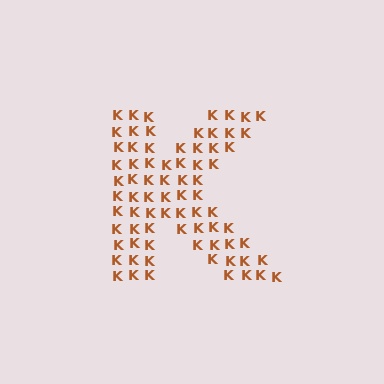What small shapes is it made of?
It is made of small letter K's.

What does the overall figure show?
The overall figure shows the letter K.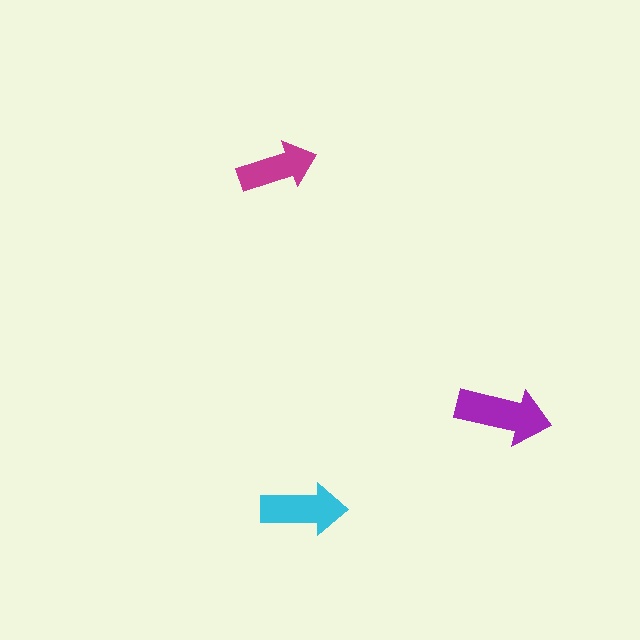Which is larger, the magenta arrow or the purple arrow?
The purple one.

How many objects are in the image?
There are 3 objects in the image.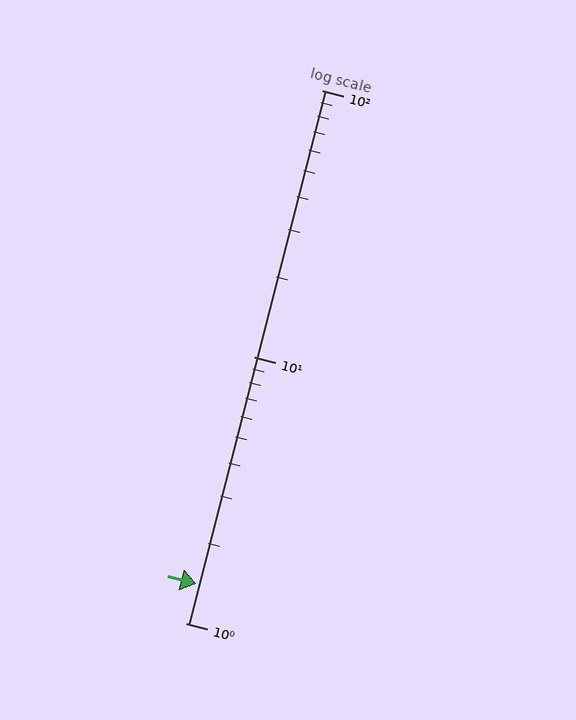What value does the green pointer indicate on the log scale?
The pointer indicates approximately 1.4.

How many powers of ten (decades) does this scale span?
The scale spans 2 decades, from 1 to 100.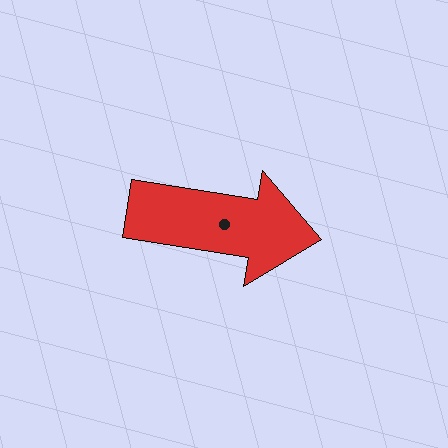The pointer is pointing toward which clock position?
Roughly 3 o'clock.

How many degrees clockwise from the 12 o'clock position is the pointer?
Approximately 99 degrees.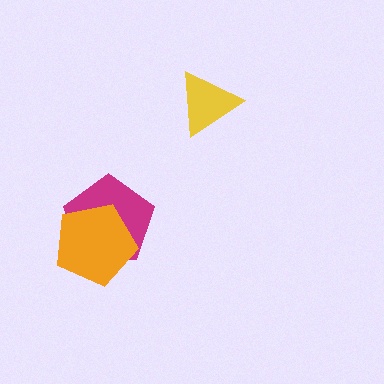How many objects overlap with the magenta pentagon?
1 object overlaps with the magenta pentagon.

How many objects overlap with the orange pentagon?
1 object overlaps with the orange pentagon.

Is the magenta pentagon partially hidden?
Yes, it is partially covered by another shape.